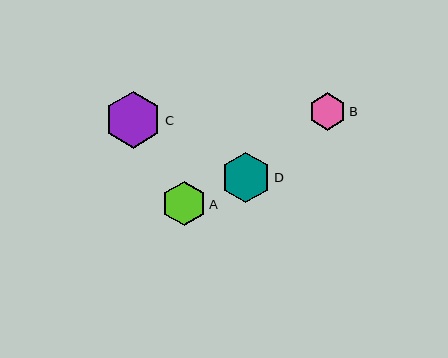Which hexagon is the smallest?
Hexagon B is the smallest with a size of approximately 37 pixels.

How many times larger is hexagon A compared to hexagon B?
Hexagon A is approximately 1.2 times the size of hexagon B.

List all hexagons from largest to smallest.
From largest to smallest: C, D, A, B.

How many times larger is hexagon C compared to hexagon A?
Hexagon C is approximately 1.3 times the size of hexagon A.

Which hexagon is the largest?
Hexagon C is the largest with a size of approximately 56 pixels.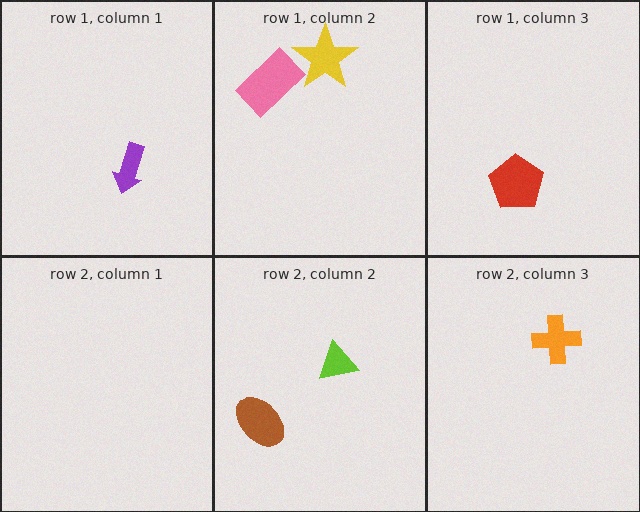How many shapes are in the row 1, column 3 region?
1.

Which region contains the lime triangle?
The row 2, column 2 region.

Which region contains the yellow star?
The row 1, column 2 region.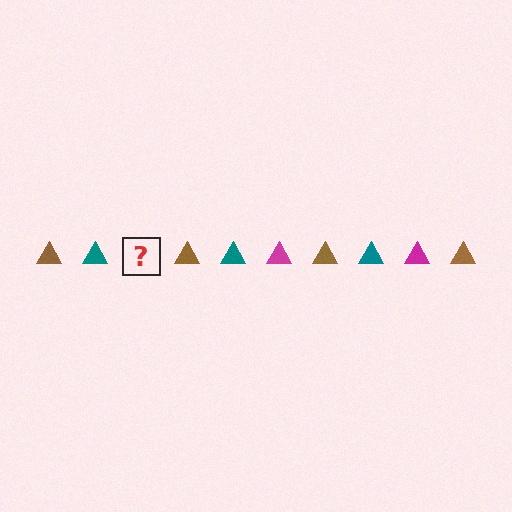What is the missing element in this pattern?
The missing element is a magenta triangle.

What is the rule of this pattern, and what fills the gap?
The rule is that the pattern cycles through brown, teal, magenta triangles. The gap should be filled with a magenta triangle.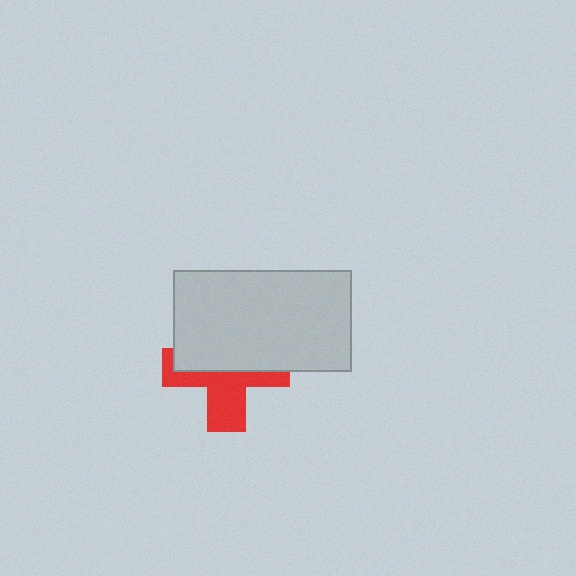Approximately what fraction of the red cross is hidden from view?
Roughly 53% of the red cross is hidden behind the light gray rectangle.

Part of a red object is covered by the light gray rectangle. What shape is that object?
It is a cross.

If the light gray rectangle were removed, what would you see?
You would see the complete red cross.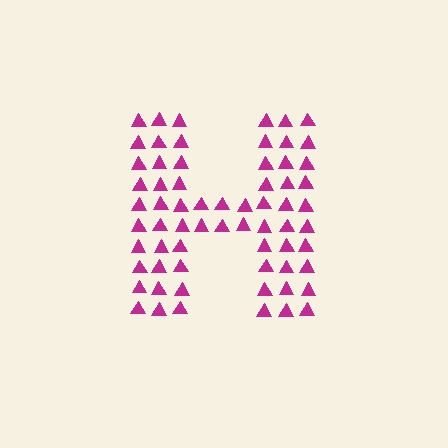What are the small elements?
The small elements are triangles.